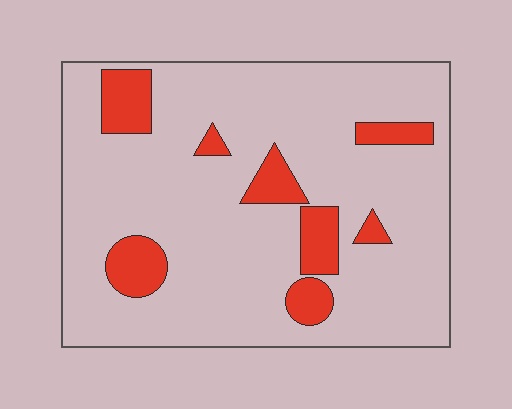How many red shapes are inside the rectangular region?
8.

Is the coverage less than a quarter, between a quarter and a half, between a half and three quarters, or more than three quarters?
Less than a quarter.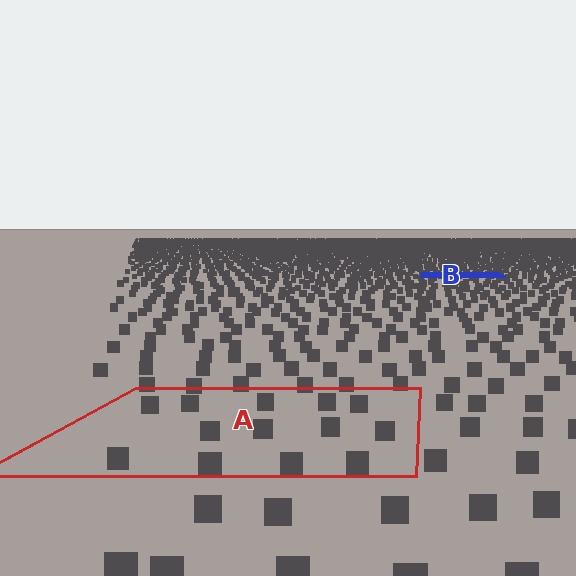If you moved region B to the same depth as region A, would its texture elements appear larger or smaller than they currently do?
They would appear larger. At a closer depth, the same texture elements are projected at a bigger on-screen size.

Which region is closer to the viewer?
Region A is closer. The texture elements there are larger and more spread out.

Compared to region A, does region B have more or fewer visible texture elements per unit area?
Region B has more texture elements per unit area — they are packed more densely because it is farther away.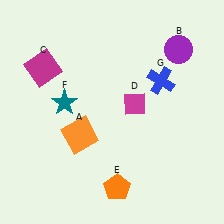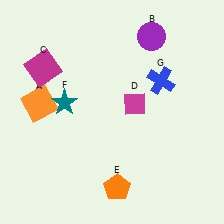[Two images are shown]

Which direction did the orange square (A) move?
The orange square (A) moved left.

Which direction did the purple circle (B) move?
The purple circle (B) moved left.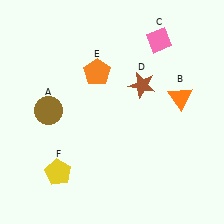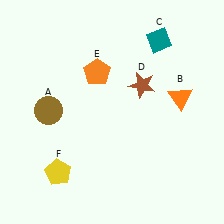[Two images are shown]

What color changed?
The diamond (C) changed from pink in Image 1 to teal in Image 2.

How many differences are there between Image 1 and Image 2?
There is 1 difference between the two images.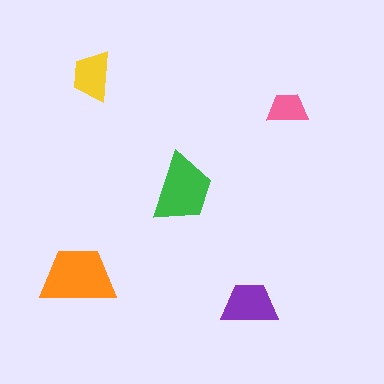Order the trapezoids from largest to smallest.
the orange one, the green one, the purple one, the yellow one, the pink one.